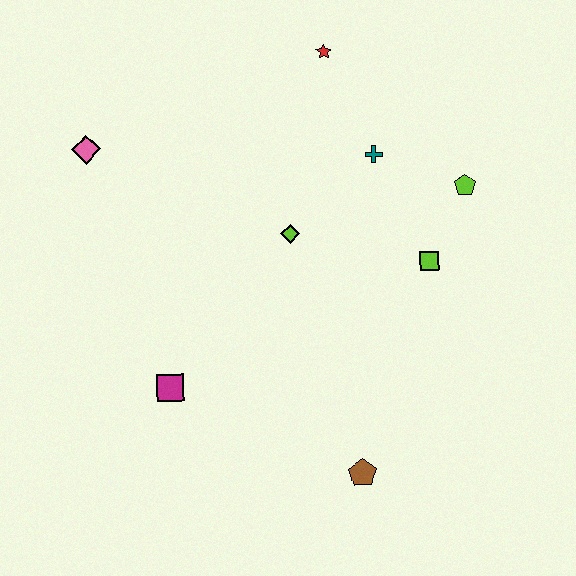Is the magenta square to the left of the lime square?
Yes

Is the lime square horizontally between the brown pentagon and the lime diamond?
No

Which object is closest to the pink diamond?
The lime diamond is closest to the pink diamond.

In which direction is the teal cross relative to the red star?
The teal cross is below the red star.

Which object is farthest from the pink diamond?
The brown pentagon is farthest from the pink diamond.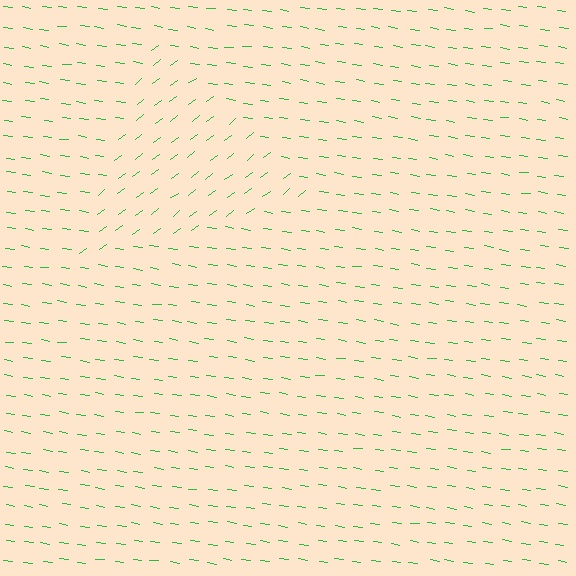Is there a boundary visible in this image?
Yes, there is a texture boundary formed by a change in line orientation.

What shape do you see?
I see a triangle.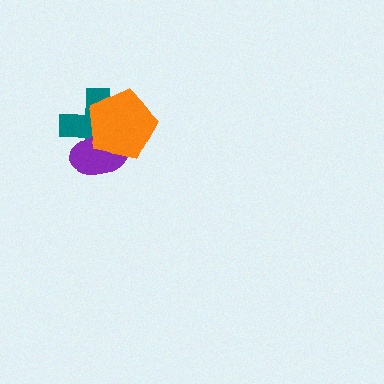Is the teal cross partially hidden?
Yes, it is partially covered by another shape.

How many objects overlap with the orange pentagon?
2 objects overlap with the orange pentagon.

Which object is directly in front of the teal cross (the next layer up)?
The purple ellipse is directly in front of the teal cross.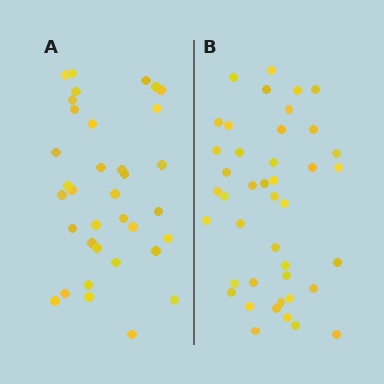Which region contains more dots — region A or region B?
Region B (the right region) has more dots.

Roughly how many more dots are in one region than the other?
Region B has roughly 8 or so more dots than region A.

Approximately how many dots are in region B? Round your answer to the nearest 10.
About 40 dots. (The exact count is 42, which rounds to 40.)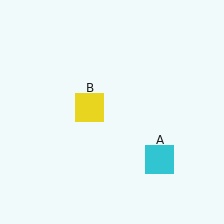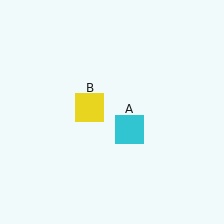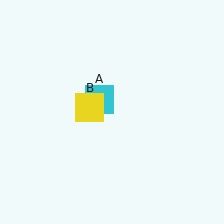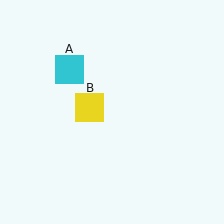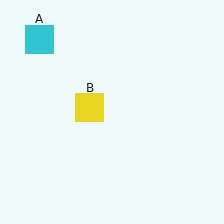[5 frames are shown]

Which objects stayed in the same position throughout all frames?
Yellow square (object B) remained stationary.